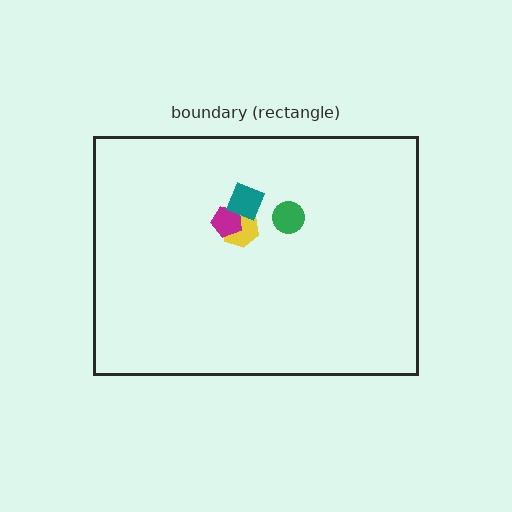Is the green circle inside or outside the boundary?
Inside.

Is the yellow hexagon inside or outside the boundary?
Inside.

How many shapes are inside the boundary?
4 inside, 0 outside.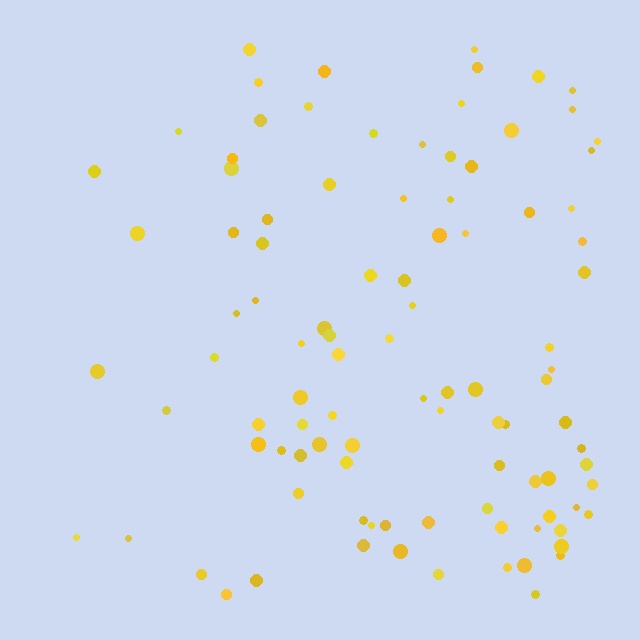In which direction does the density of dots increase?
From left to right, with the right side densest.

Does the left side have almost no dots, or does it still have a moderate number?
Still a moderate number, just noticeably fewer than the right.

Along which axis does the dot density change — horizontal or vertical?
Horizontal.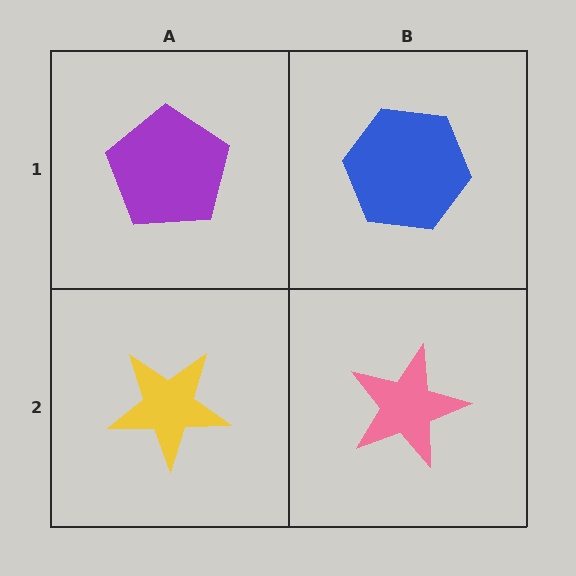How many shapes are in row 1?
2 shapes.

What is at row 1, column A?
A purple pentagon.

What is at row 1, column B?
A blue hexagon.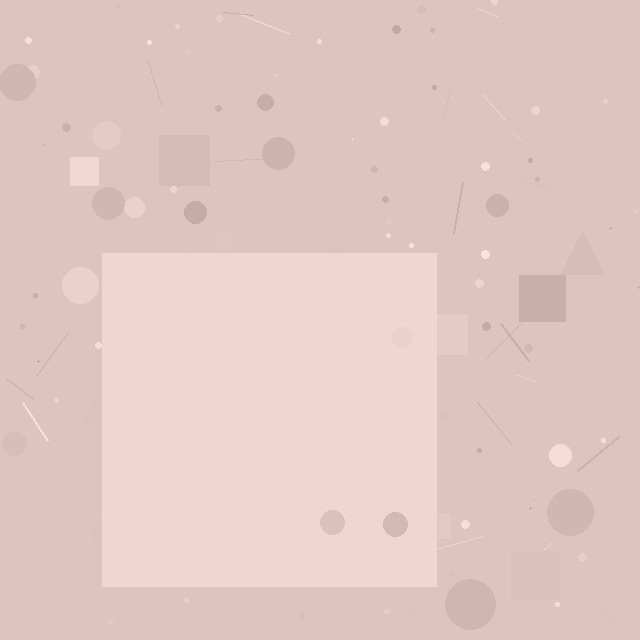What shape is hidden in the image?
A square is hidden in the image.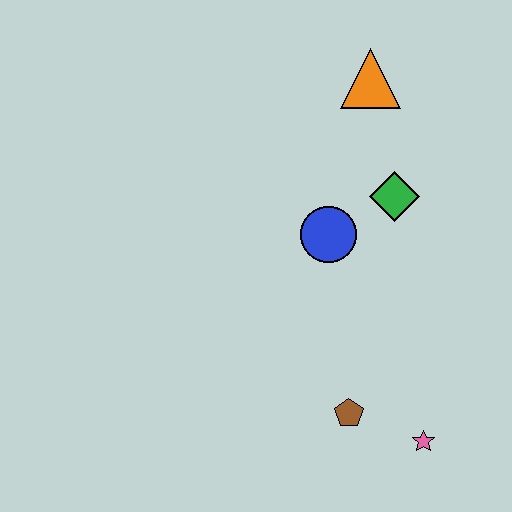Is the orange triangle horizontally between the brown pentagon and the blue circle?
No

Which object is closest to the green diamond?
The blue circle is closest to the green diamond.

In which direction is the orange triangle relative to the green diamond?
The orange triangle is above the green diamond.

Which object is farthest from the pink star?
The orange triangle is farthest from the pink star.